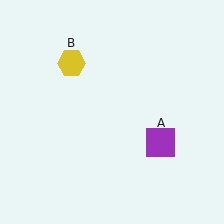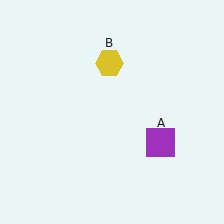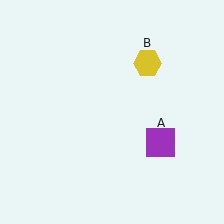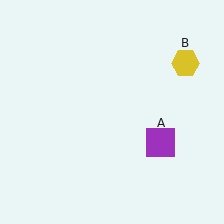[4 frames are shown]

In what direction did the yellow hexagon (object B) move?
The yellow hexagon (object B) moved right.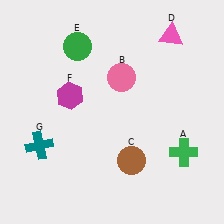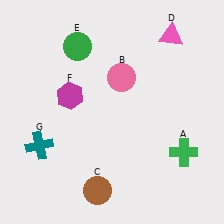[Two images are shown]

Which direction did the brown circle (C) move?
The brown circle (C) moved left.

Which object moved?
The brown circle (C) moved left.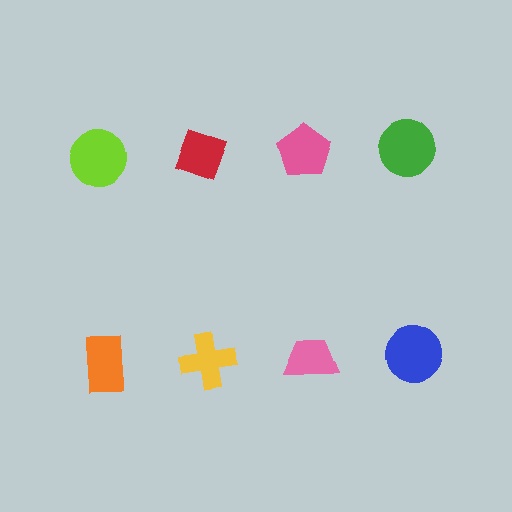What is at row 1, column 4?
A green circle.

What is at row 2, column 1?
An orange rectangle.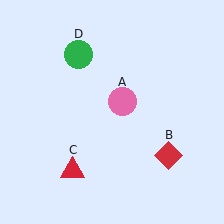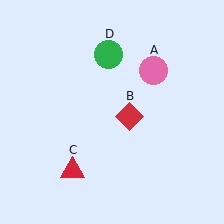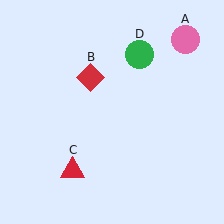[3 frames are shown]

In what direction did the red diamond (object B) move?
The red diamond (object B) moved up and to the left.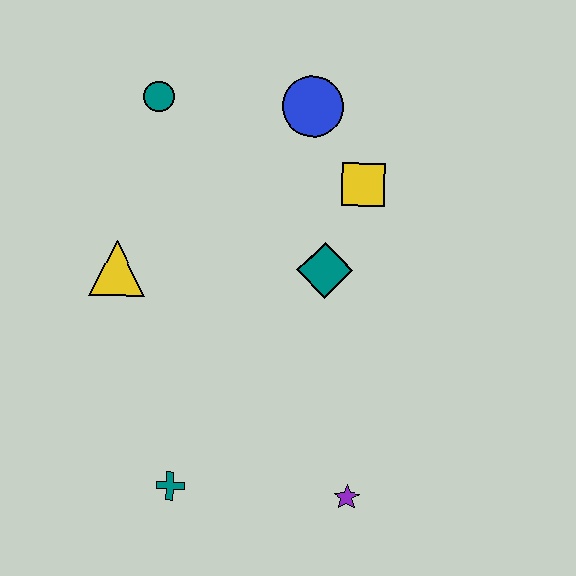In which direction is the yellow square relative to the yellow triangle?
The yellow square is to the right of the yellow triangle.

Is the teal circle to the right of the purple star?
No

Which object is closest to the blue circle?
The yellow square is closest to the blue circle.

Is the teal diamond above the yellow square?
No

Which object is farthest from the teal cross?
The blue circle is farthest from the teal cross.